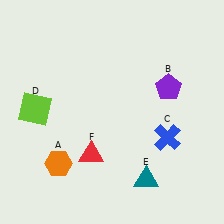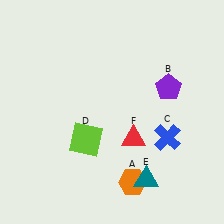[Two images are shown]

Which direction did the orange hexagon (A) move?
The orange hexagon (A) moved right.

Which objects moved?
The objects that moved are: the orange hexagon (A), the lime square (D), the red triangle (F).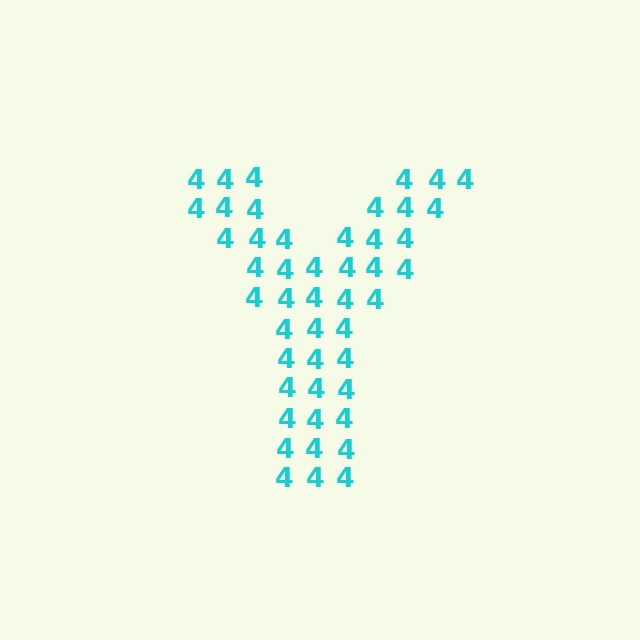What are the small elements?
The small elements are digit 4's.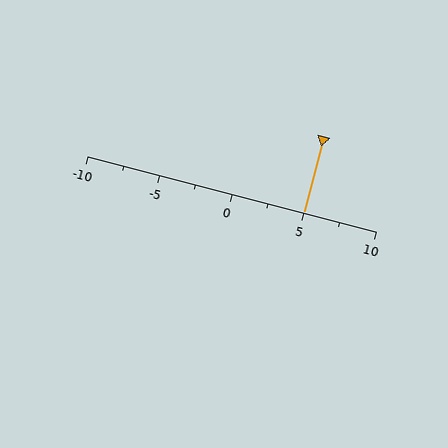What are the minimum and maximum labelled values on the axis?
The axis runs from -10 to 10.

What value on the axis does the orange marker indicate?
The marker indicates approximately 5.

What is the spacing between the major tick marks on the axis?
The major ticks are spaced 5 apart.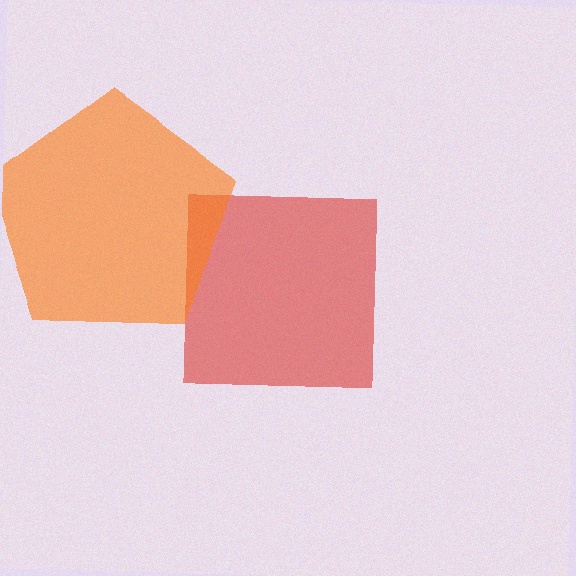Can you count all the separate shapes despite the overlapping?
Yes, there are 2 separate shapes.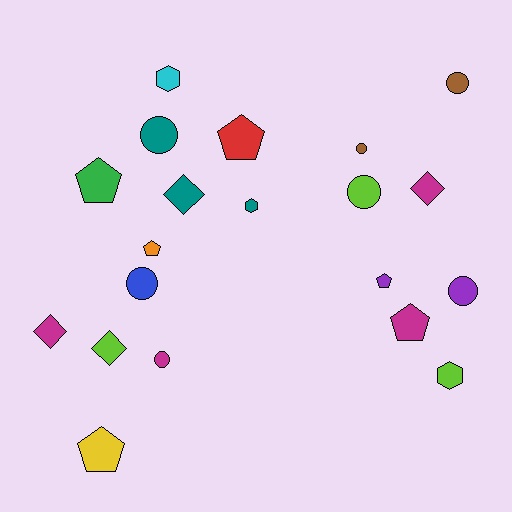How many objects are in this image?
There are 20 objects.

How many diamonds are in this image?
There are 4 diamonds.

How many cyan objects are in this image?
There is 1 cyan object.